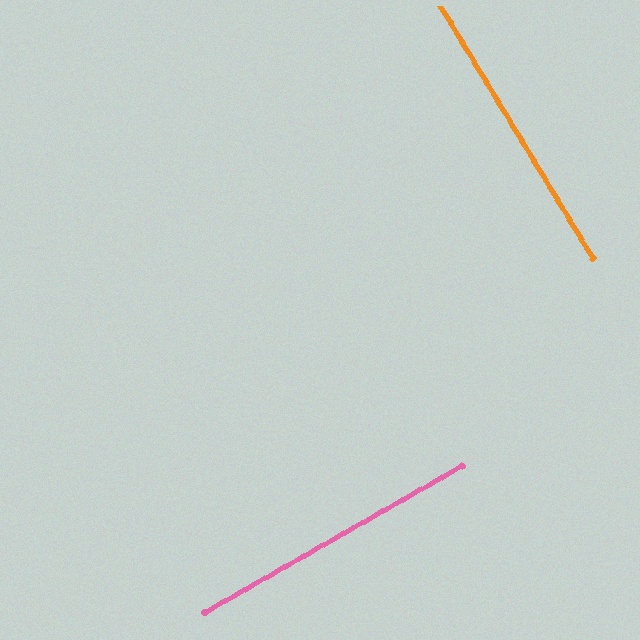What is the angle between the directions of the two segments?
Approximately 89 degrees.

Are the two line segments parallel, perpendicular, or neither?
Perpendicular — they meet at approximately 89°.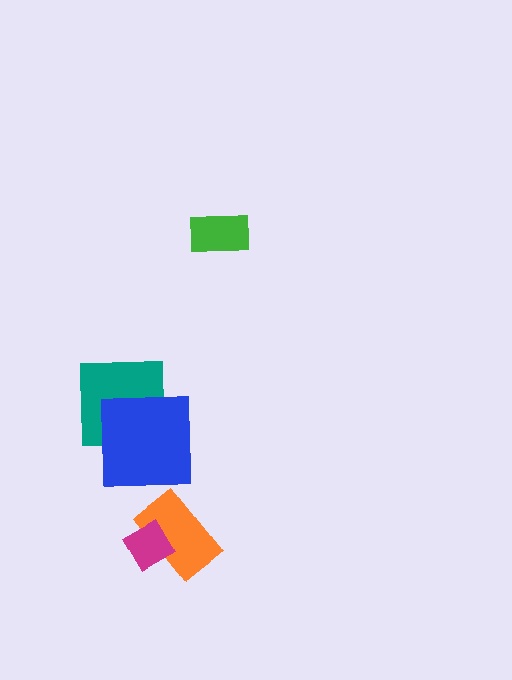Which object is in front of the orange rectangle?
The magenta diamond is in front of the orange rectangle.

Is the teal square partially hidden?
Yes, it is partially covered by another shape.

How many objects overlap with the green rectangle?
0 objects overlap with the green rectangle.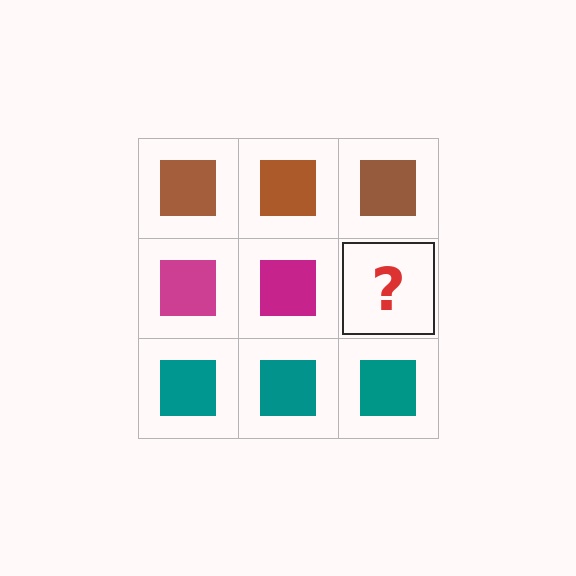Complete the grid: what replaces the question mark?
The question mark should be replaced with a magenta square.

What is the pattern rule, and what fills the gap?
The rule is that each row has a consistent color. The gap should be filled with a magenta square.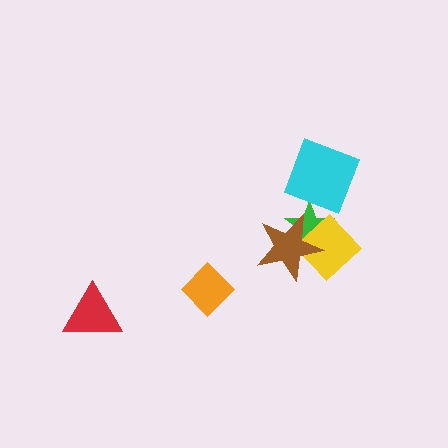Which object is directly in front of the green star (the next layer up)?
The yellow diamond is directly in front of the green star.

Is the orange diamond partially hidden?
No, no other shape covers it.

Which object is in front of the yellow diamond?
The brown star is in front of the yellow diamond.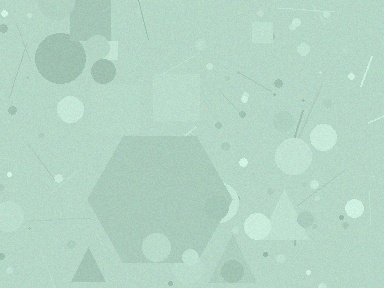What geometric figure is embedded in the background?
A hexagon is embedded in the background.